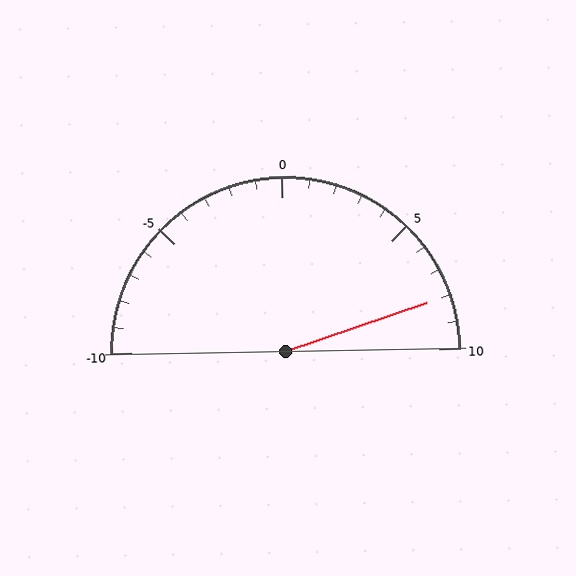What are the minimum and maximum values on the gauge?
The gauge ranges from -10 to 10.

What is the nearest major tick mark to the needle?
The nearest major tick mark is 10.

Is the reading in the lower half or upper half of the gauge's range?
The reading is in the upper half of the range (-10 to 10).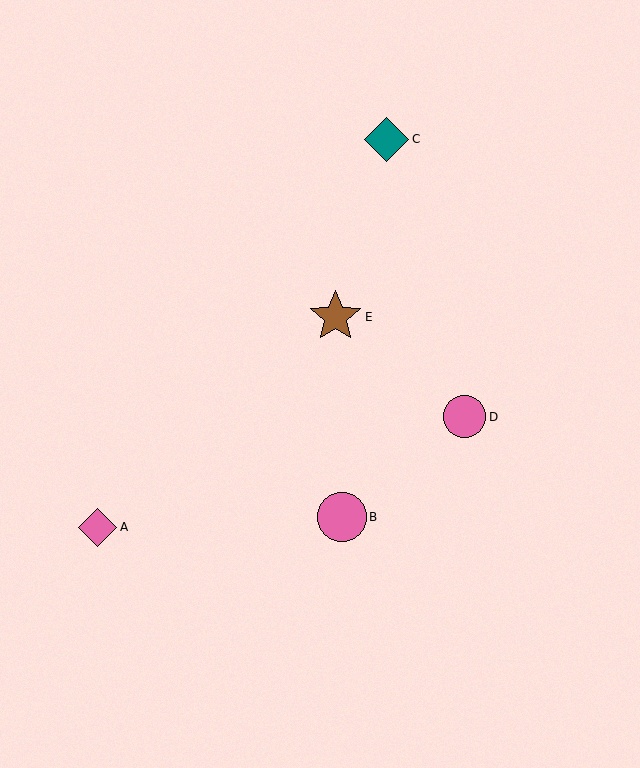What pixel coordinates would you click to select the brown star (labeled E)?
Click at (336, 317) to select the brown star E.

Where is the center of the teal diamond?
The center of the teal diamond is at (386, 139).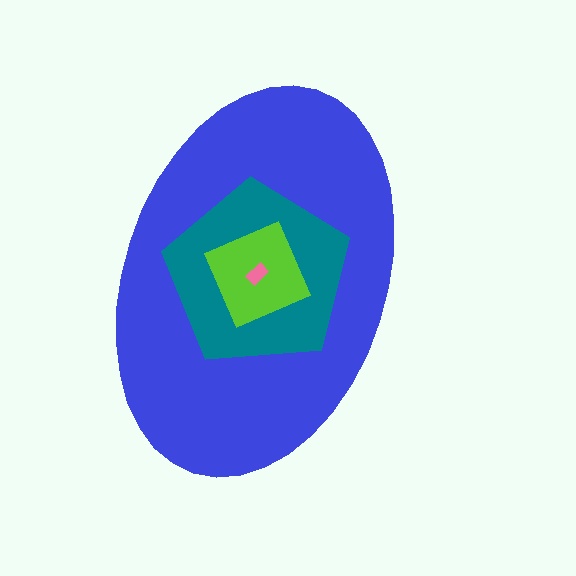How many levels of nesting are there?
4.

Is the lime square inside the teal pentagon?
Yes.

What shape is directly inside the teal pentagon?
The lime square.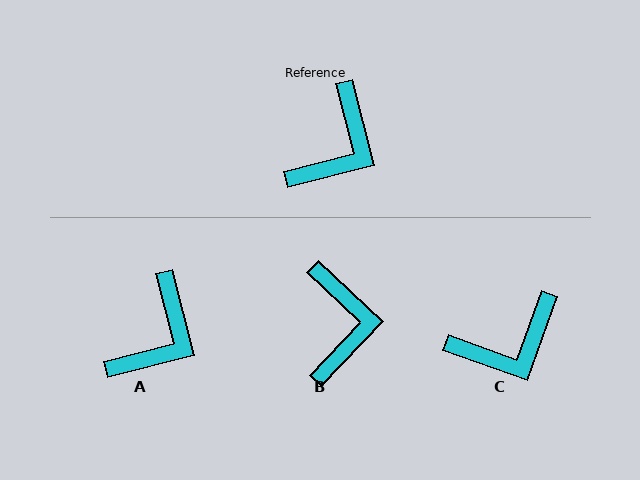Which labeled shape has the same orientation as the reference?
A.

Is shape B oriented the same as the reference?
No, it is off by about 32 degrees.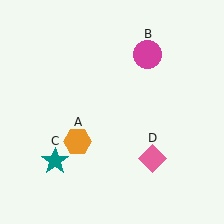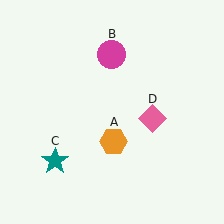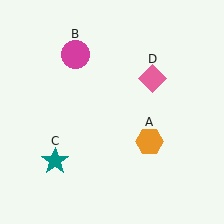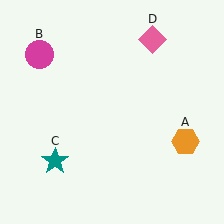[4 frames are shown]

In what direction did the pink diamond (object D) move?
The pink diamond (object D) moved up.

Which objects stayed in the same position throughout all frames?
Teal star (object C) remained stationary.